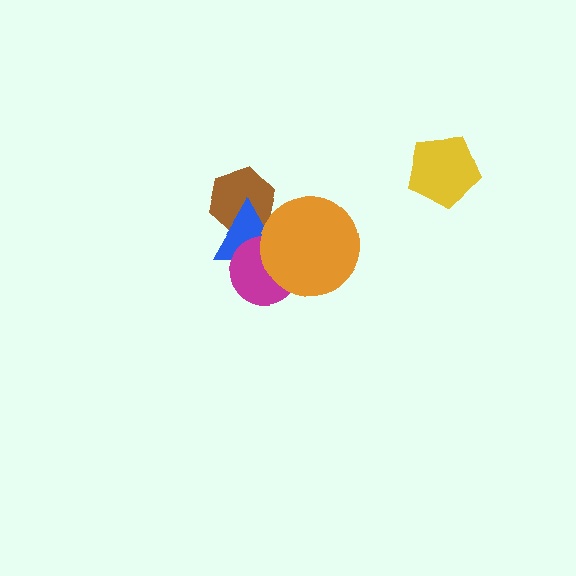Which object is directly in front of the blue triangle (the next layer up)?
The magenta circle is directly in front of the blue triangle.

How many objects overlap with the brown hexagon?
1 object overlaps with the brown hexagon.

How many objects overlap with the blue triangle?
3 objects overlap with the blue triangle.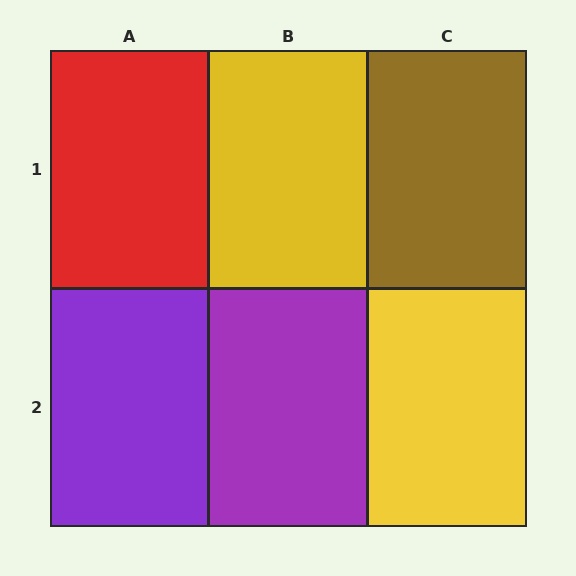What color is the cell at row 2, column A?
Purple.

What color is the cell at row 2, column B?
Purple.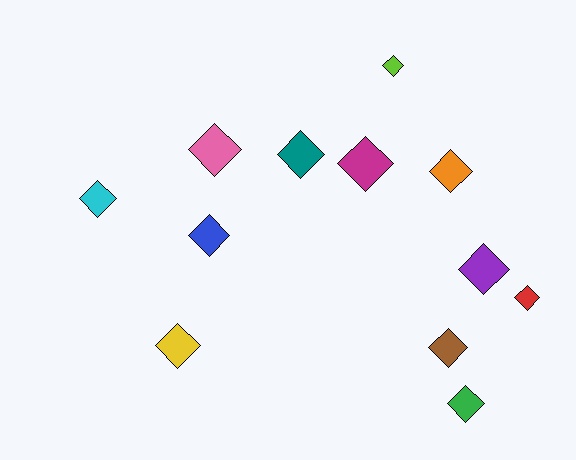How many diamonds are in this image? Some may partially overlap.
There are 12 diamonds.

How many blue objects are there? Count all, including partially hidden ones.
There is 1 blue object.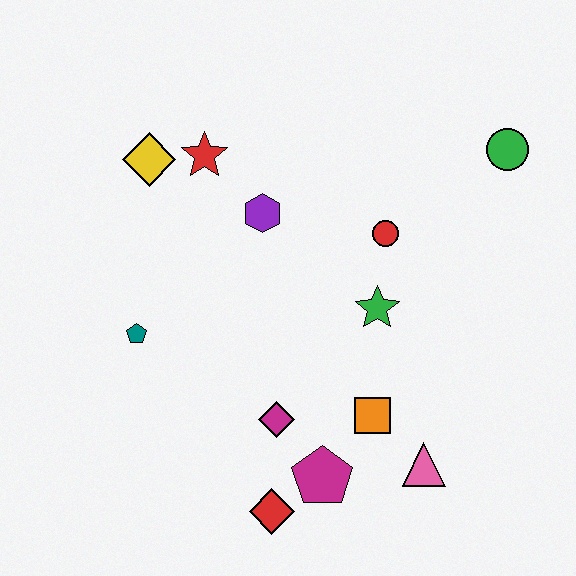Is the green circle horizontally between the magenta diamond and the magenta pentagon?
No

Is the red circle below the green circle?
Yes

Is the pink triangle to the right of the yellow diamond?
Yes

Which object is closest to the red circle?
The green star is closest to the red circle.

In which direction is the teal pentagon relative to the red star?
The teal pentagon is below the red star.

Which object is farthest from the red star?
The pink triangle is farthest from the red star.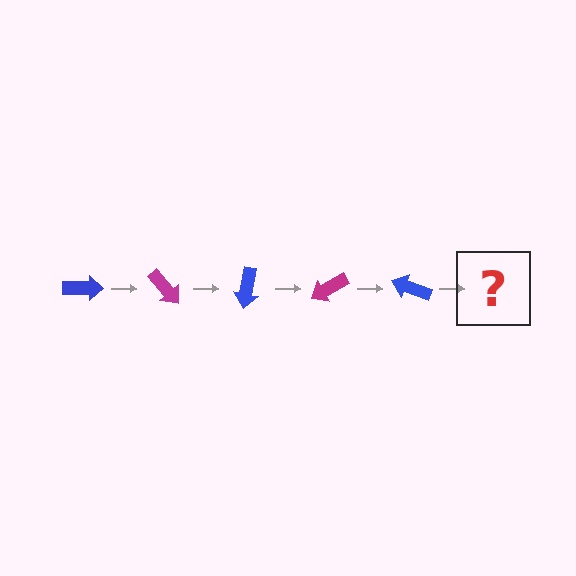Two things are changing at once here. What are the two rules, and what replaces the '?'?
The two rules are that it rotates 50 degrees each step and the color cycles through blue and magenta. The '?' should be a magenta arrow, rotated 250 degrees from the start.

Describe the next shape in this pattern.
It should be a magenta arrow, rotated 250 degrees from the start.